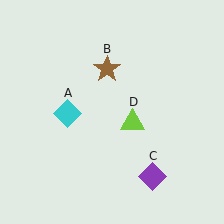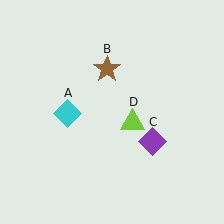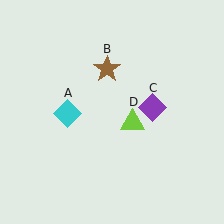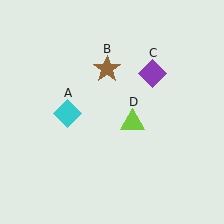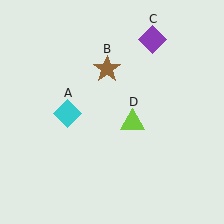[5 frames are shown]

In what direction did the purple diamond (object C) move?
The purple diamond (object C) moved up.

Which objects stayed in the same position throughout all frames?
Cyan diamond (object A) and brown star (object B) and lime triangle (object D) remained stationary.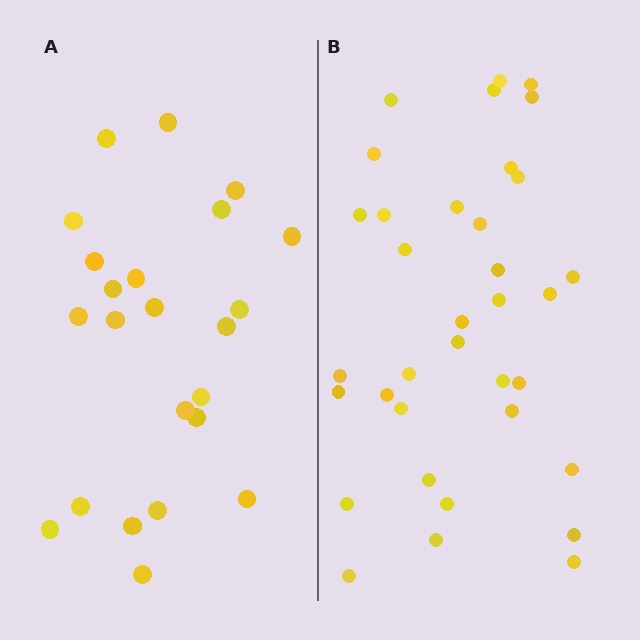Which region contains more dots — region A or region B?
Region B (the right region) has more dots.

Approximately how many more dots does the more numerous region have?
Region B has roughly 12 or so more dots than region A.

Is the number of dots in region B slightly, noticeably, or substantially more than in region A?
Region B has substantially more. The ratio is roughly 1.5 to 1.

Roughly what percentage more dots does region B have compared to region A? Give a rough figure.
About 50% more.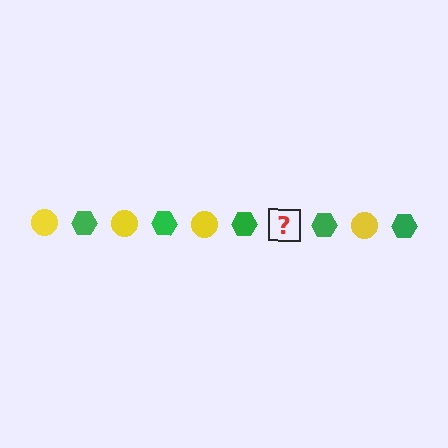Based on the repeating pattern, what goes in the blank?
The blank should be a yellow circle.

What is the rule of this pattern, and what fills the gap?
The rule is that the pattern alternates between yellow circle and green hexagon. The gap should be filled with a yellow circle.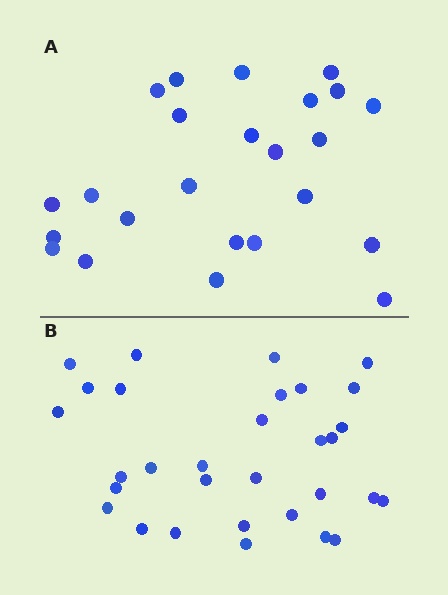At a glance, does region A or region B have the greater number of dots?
Region B (the bottom region) has more dots.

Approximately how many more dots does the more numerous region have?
Region B has roughly 8 or so more dots than region A.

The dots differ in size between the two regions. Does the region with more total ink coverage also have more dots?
No. Region A has more total ink coverage because its dots are larger, but region B actually contains more individual dots. Total area can be misleading — the number of items is what matters here.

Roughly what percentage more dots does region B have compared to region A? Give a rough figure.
About 30% more.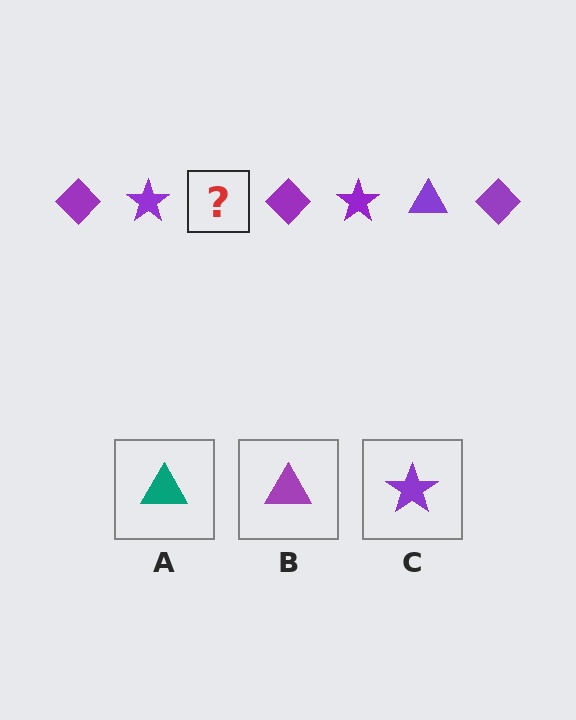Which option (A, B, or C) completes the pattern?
B.